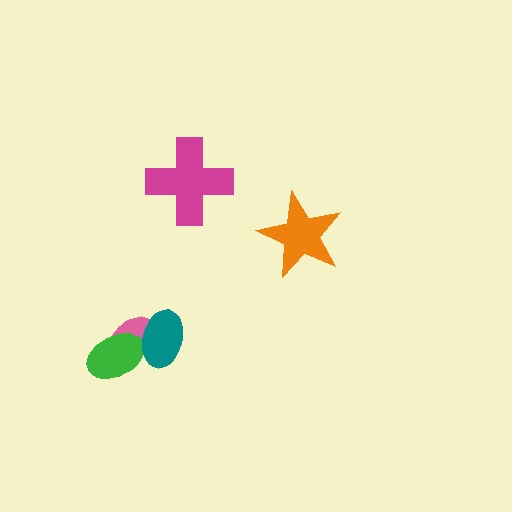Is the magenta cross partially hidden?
No, no other shape covers it.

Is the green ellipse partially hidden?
Yes, it is partially covered by another shape.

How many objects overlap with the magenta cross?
0 objects overlap with the magenta cross.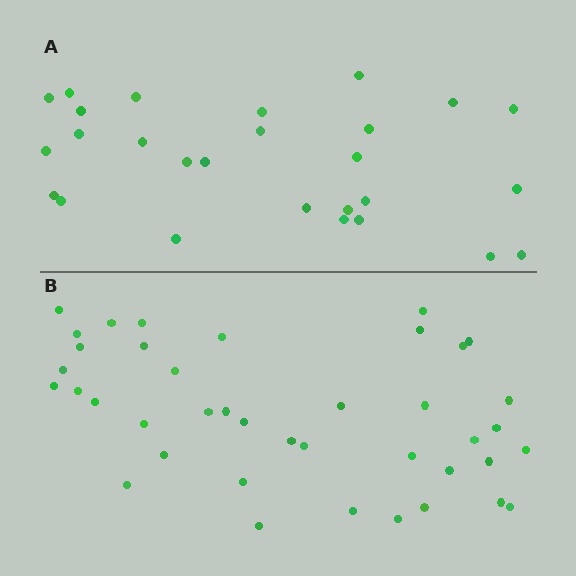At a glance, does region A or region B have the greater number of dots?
Region B (the bottom region) has more dots.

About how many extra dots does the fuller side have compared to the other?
Region B has approximately 15 more dots than region A.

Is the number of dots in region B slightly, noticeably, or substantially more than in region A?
Region B has substantially more. The ratio is roughly 1.5 to 1.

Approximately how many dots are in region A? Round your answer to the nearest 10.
About 30 dots. (The exact count is 27, which rounds to 30.)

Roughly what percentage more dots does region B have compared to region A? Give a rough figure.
About 50% more.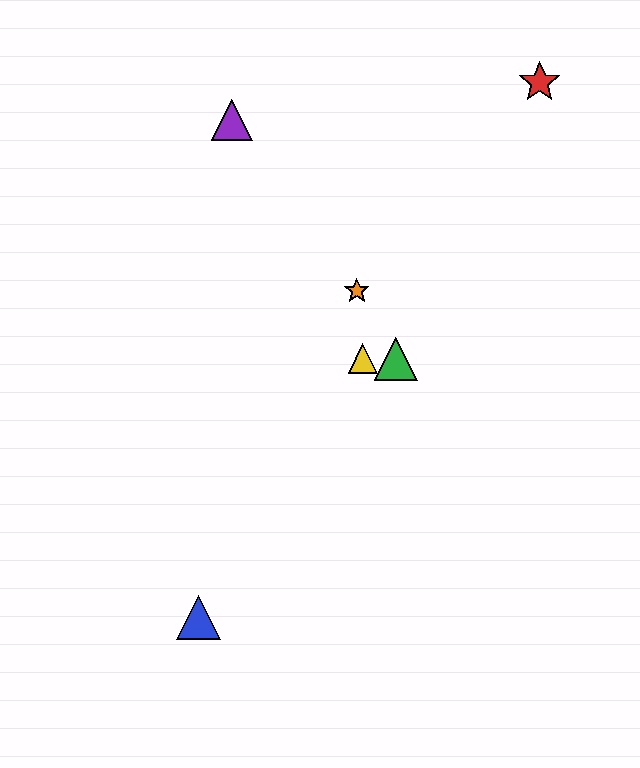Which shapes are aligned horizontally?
The green triangle, the yellow triangle are aligned horizontally.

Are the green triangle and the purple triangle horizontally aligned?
No, the green triangle is at y≈359 and the purple triangle is at y≈120.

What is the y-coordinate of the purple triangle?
The purple triangle is at y≈120.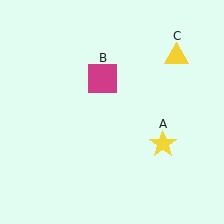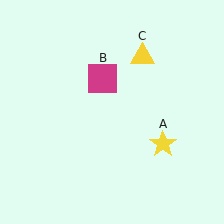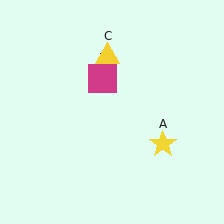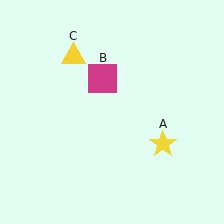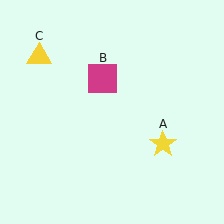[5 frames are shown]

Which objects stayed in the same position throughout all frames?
Yellow star (object A) and magenta square (object B) remained stationary.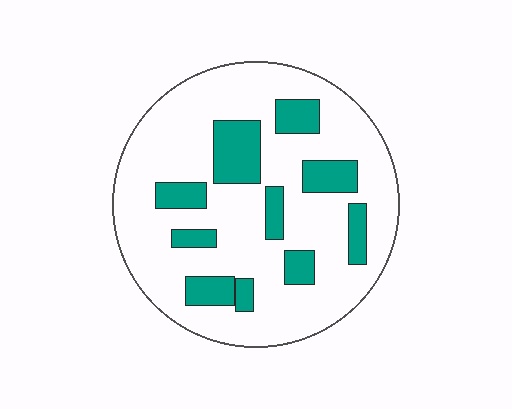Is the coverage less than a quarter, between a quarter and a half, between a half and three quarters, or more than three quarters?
Less than a quarter.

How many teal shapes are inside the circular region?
10.